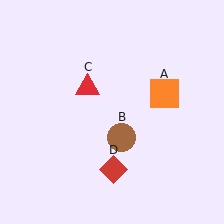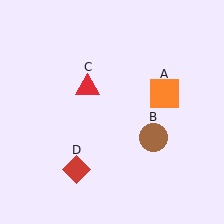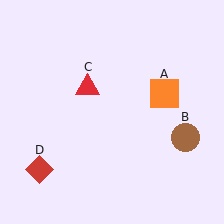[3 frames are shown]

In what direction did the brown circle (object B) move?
The brown circle (object B) moved right.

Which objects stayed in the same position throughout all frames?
Orange square (object A) and red triangle (object C) remained stationary.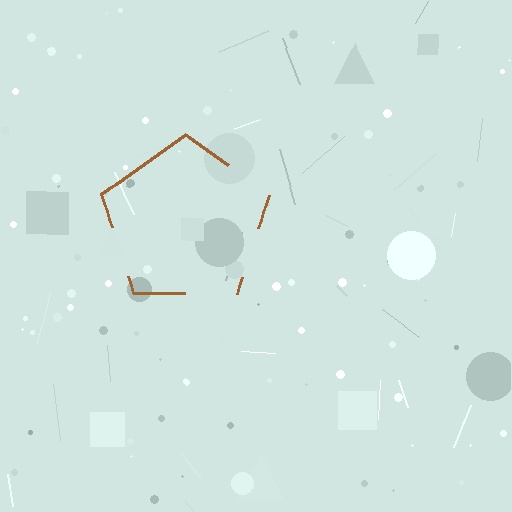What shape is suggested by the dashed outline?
The dashed outline suggests a pentagon.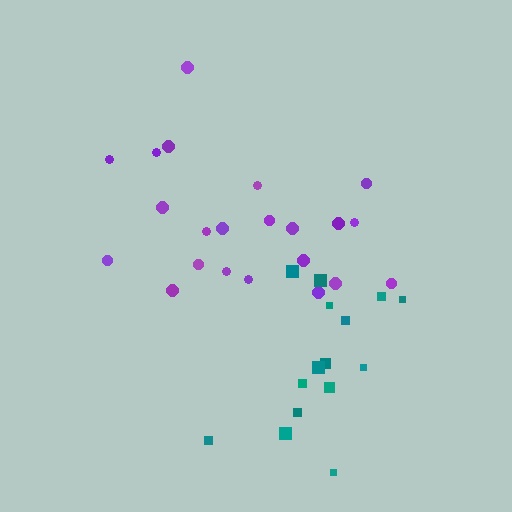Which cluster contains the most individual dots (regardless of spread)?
Purple (22).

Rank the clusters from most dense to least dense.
teal, purple.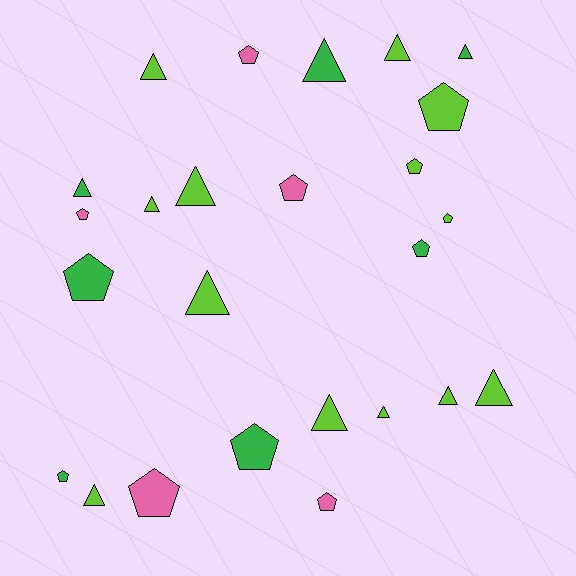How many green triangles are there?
There are 3 green triangles.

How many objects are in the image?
There are 25 objects.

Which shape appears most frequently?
Triangle, with 13 objects.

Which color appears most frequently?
Lime, with 13 objects.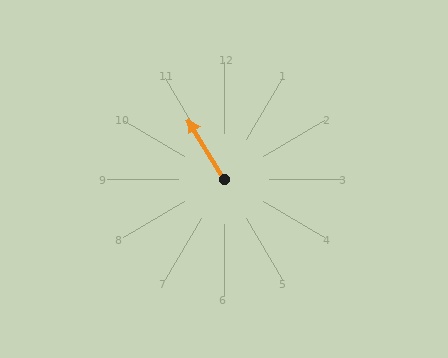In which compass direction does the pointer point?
Northwest.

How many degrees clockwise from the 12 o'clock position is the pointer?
Approximately 329 degrees.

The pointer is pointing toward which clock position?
Roughly 11 o'clock.